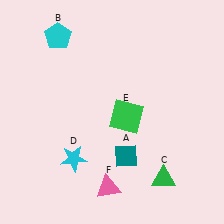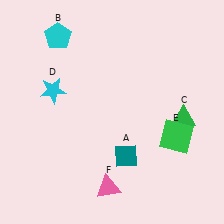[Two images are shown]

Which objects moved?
The objects that moved are: the green triangle (C), the cyan star (D), the green square (E).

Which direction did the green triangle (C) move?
The green triangle (C) moved up.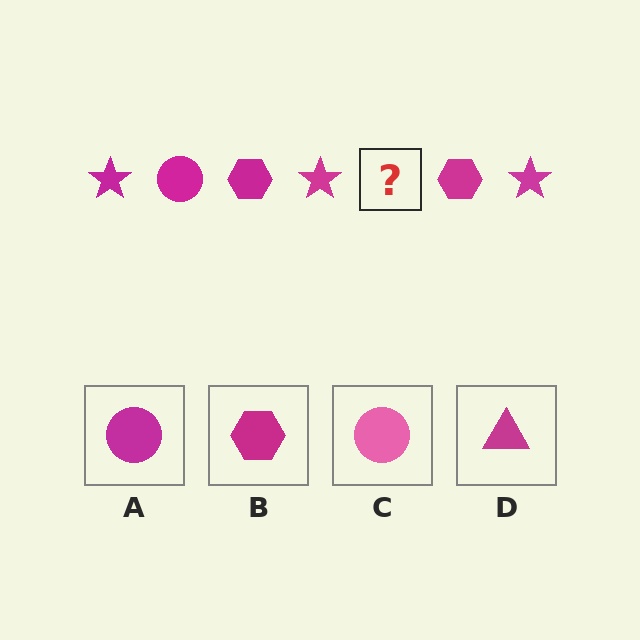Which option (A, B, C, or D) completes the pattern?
A.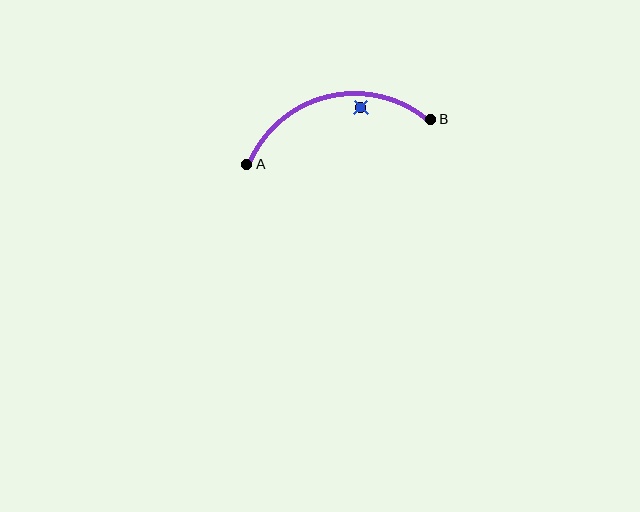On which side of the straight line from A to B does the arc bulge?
The arc bulges above the straight line connecting A and B.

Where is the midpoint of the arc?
The arc midpoint is the point on the curve farthest from the straight line joining A and B. It sits above that line.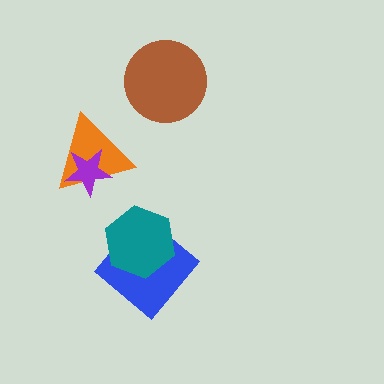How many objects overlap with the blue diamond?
1 object overlaps with the blue diamond.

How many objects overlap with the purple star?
1 object overlaps with the purple star.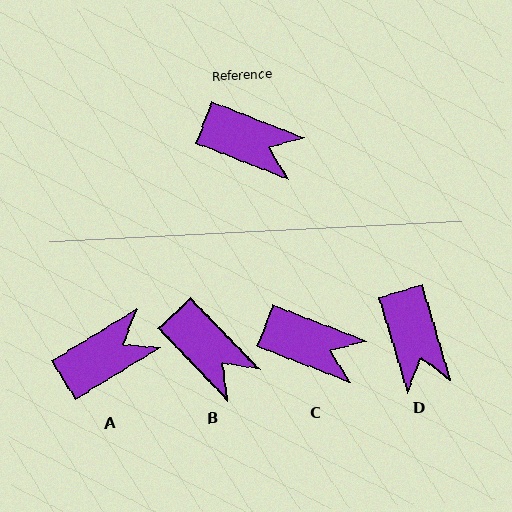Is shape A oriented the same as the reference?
No, it is off by about 53 degrees.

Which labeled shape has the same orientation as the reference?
C.